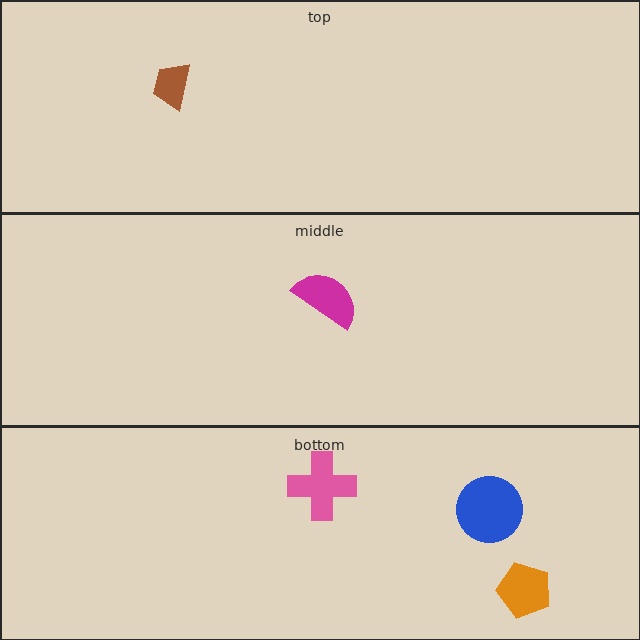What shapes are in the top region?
The brown trapezoid.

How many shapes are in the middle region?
1.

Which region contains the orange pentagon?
The bottom region.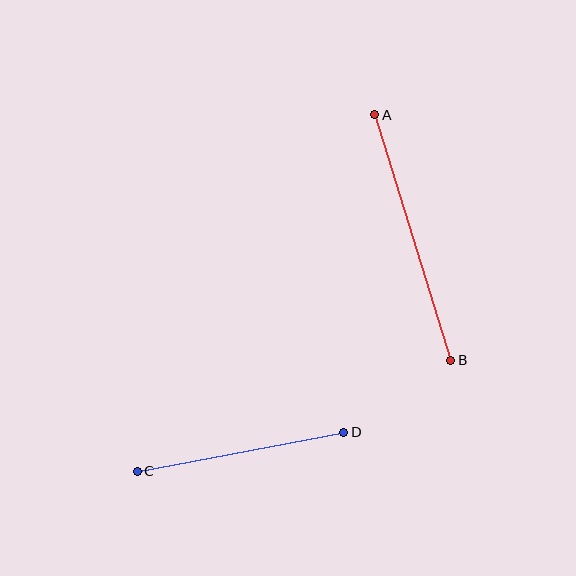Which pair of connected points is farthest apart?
Points A and B are farthest apart.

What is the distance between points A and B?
The distance is approximately 257 pixels.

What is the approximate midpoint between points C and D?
The midpoint is at approximately (240, 452) pixels.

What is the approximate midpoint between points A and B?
The midpoint is at approximately (413, 237) pixels.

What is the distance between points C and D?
The distance is approximately 210 pixels.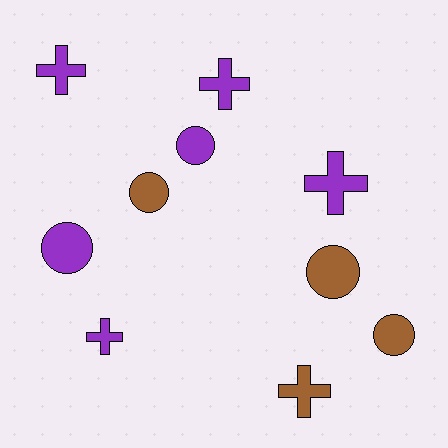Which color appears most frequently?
Purple, with 6 objects.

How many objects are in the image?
There are 10 objects.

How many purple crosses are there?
There are 4 purple crosses.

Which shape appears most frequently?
Cross, with 5 objects.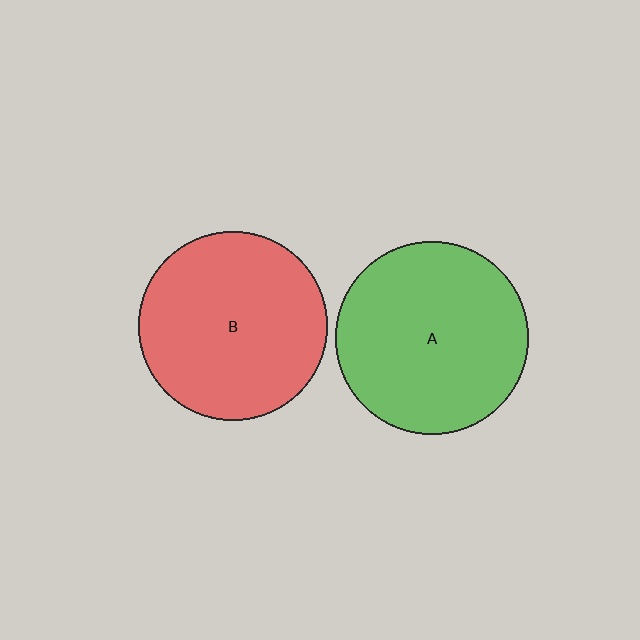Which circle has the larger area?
Circle A (green).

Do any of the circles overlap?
No, none of the circles overlap.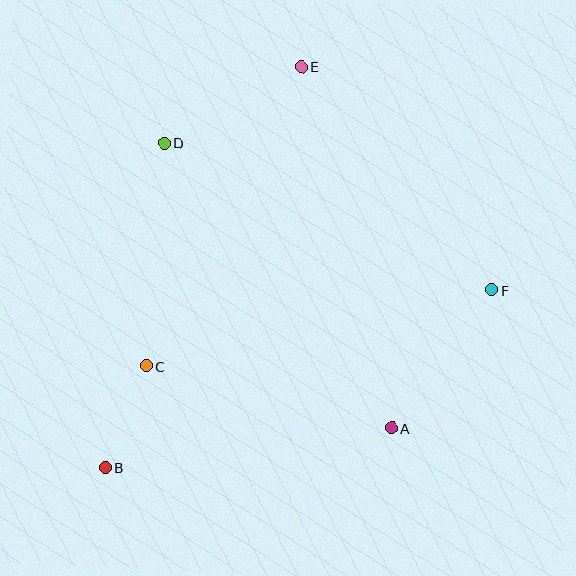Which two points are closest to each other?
Points B and C are closest to each other.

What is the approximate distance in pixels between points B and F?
The distance between B and F is approximately 426 pixels.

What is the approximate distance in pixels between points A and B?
The distance between A and B is approximately 289 pixels.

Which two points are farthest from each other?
Points B and E are farthest from each other.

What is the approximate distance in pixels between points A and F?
The distance between A and F is approximately 171 pixels.